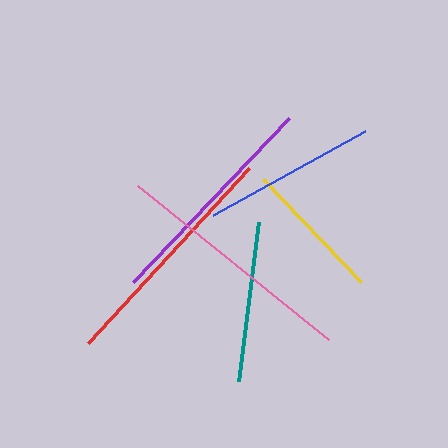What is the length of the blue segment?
The blue segment is approximately 174 pixels long.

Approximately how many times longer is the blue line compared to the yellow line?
The blue line is approximately 1.2 times the length of the yellow line.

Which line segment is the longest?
The pink line is the longest at approximately 245 pixels.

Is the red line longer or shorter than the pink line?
The pink line is longer than the red line.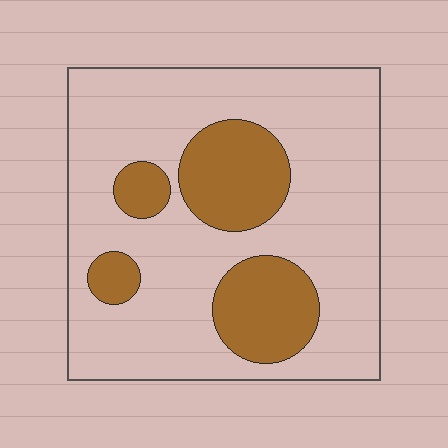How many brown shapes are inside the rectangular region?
4.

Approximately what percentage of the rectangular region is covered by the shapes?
Approximately 25%.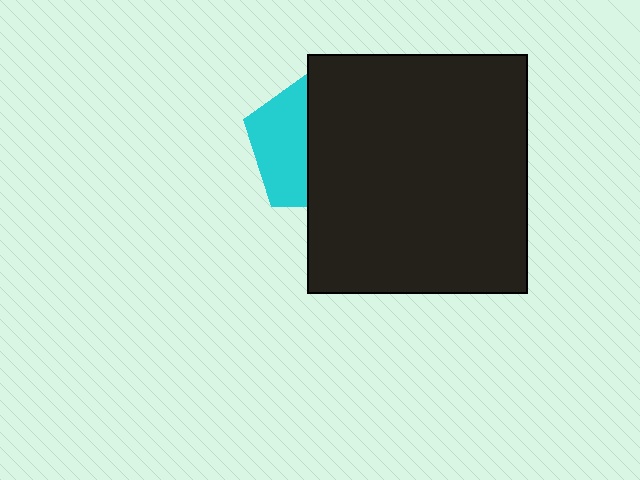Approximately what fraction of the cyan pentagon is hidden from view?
Roughly 59% of the cyan pentagon is hidden behind the black rectangle.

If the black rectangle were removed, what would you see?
You would see the complete cyan pentagon.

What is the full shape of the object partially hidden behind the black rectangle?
The partially hidden object is a cyan pentagon.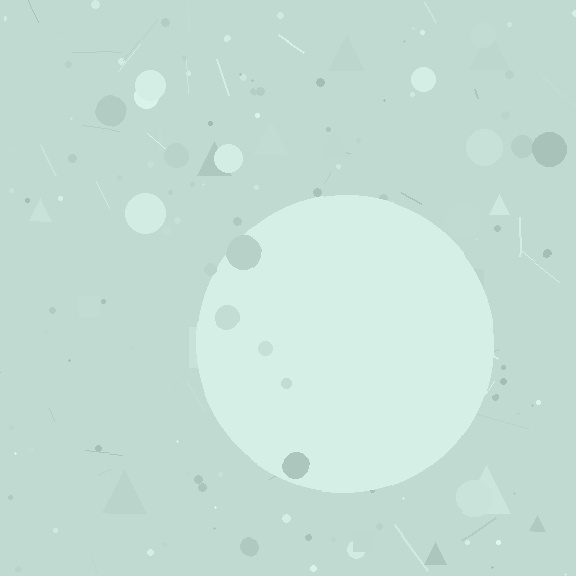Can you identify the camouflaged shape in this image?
The camouflaged shape is a circle.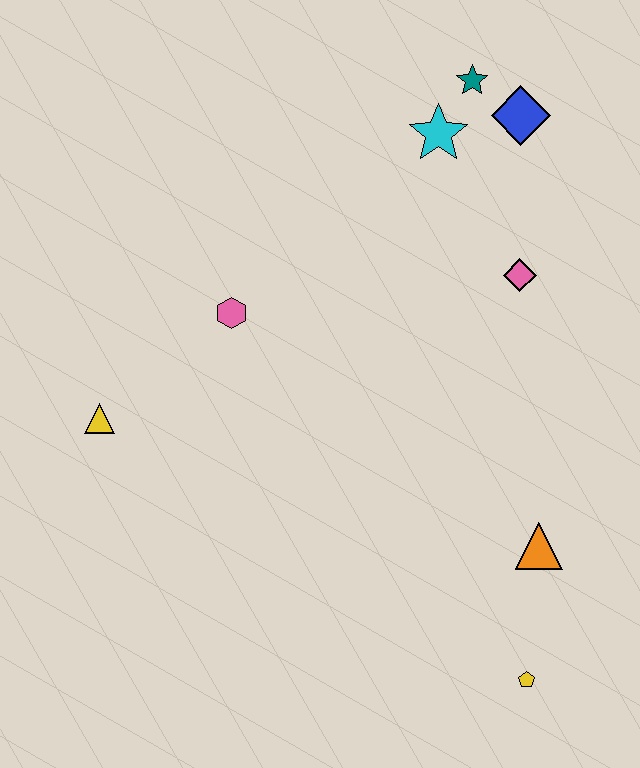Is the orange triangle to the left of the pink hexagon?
No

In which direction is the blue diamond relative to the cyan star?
The blue diamond is to the right of the cyan star.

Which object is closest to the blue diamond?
The teal star is closest to the blue diamond.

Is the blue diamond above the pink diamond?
Yes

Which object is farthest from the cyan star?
The yellow pentagon is farthest from the cyan star.